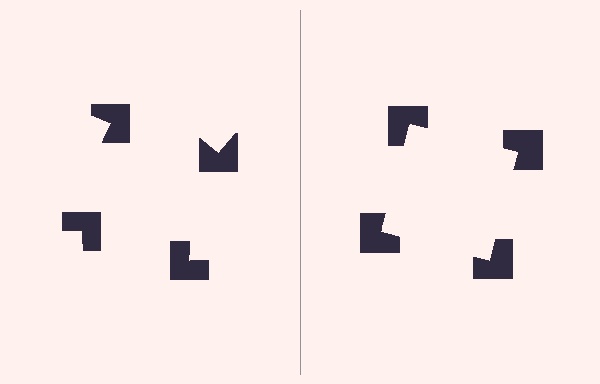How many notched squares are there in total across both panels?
8 — 4 on each side.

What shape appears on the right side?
An illusory square.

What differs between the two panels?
The notched squares are positioned identically on both sides; only the wedge orientations differ. On the right they align to a square; on the left they are misaligned.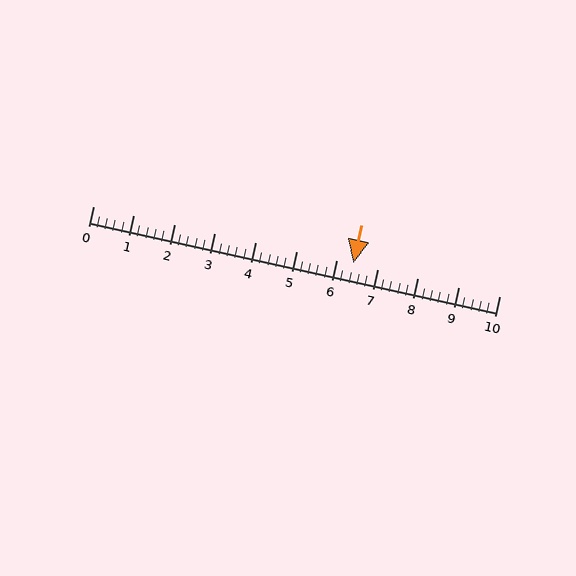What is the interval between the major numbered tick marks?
The major tick marks are spaced 1 units apart.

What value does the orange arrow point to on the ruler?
The orange arrow points to approximately 6.4.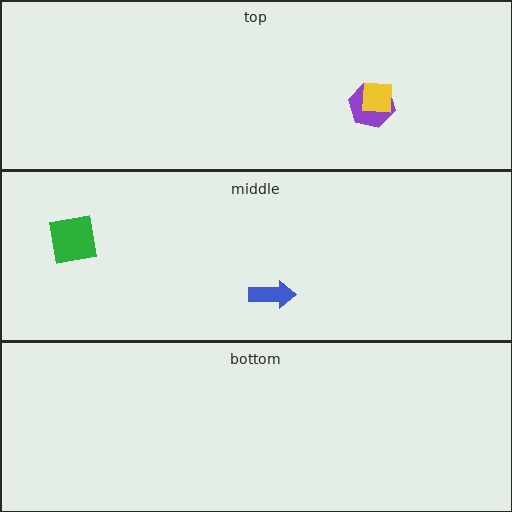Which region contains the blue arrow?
The middle region.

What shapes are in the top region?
The purple hexagon, the yellow square.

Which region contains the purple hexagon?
The top region.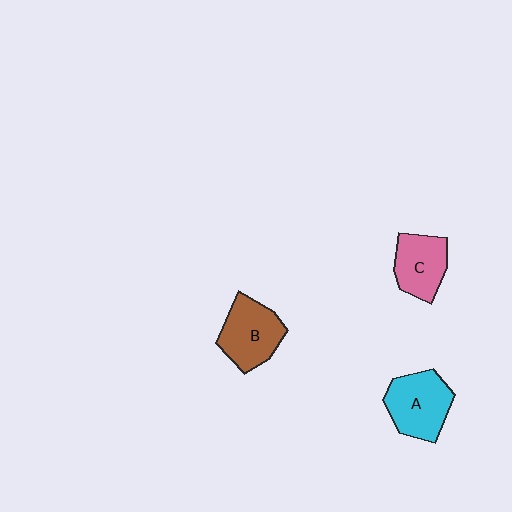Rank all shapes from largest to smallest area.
From largest to smallest: A (cyan), B (brown), C (pink).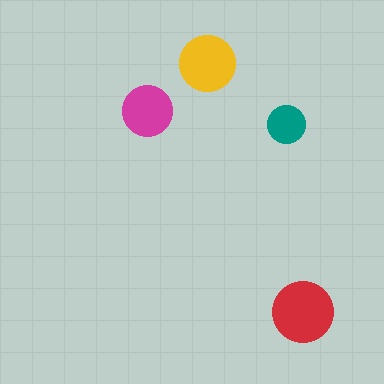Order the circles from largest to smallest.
the red one, the yellow one, the magenta one, the teal one.